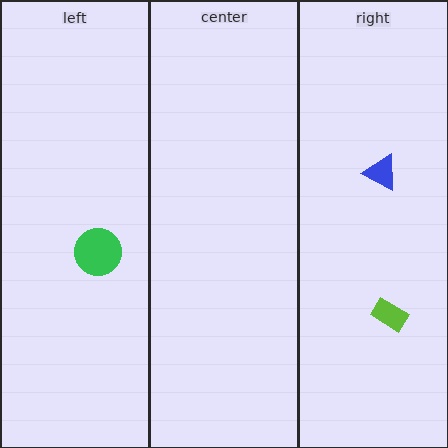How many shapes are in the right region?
2.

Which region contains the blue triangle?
The right region.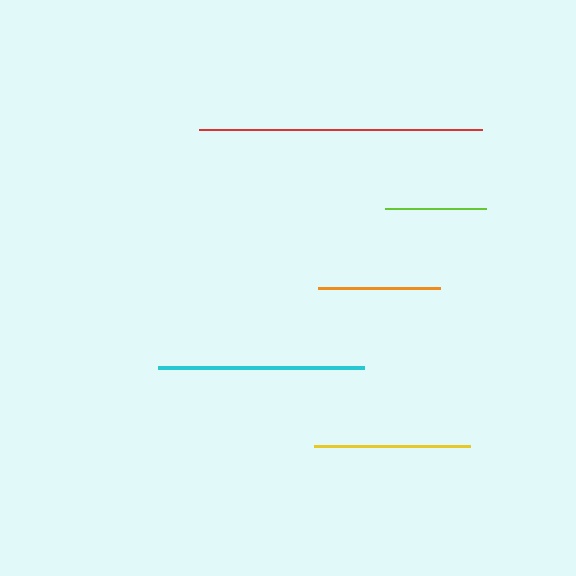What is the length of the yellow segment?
The yellow segment is approximately 156 pixels long.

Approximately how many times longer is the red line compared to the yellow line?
The red line is approximately 1.8 times the length of the yellow line.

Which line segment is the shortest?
The lime line is the shortest at approximately 101 pixels.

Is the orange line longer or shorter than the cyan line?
The cyan line is longer than the orange line.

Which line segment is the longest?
The red line is the longest at approximately 283 pixels.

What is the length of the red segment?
The red segment is approximately 283 pixels long.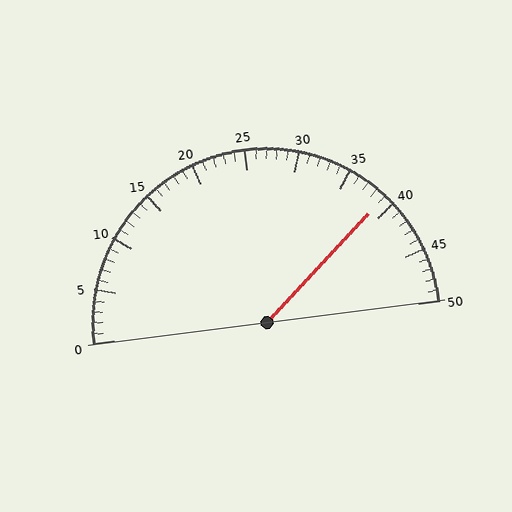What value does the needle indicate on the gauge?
The needle indicates approximately 39.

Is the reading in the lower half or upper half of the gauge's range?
The reading is in the upper half of the range (0 to 50).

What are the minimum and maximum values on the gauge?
The gauge ranges from 0 to 50.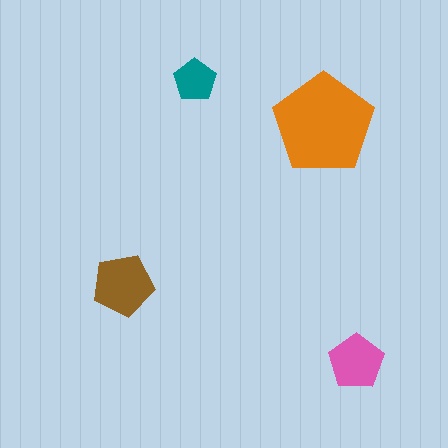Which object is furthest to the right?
The pink pentagon is rightmost.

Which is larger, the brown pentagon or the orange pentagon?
The orange one.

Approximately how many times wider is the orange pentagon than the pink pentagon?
About 2 times wider.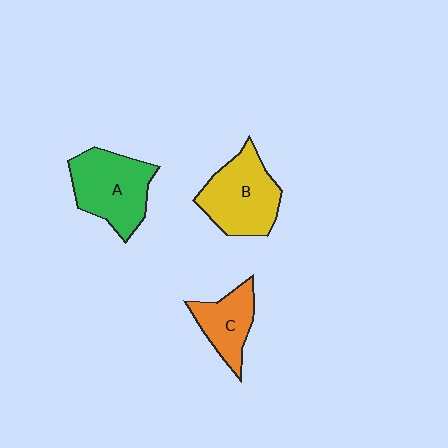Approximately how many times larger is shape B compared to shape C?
Approximately 1.5 times.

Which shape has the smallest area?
Shape C (orange).